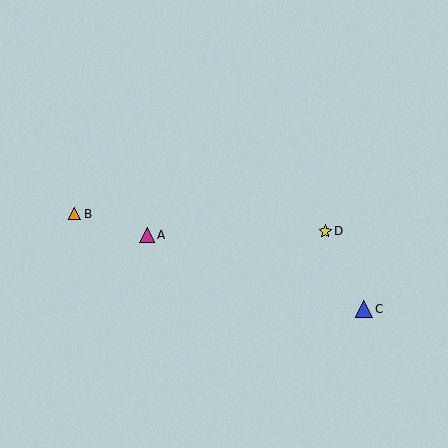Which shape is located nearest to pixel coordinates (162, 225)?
The magenta triangle (labeled A) at (147, 235) is nearest to that location.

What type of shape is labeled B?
Shape B is an orange triangle.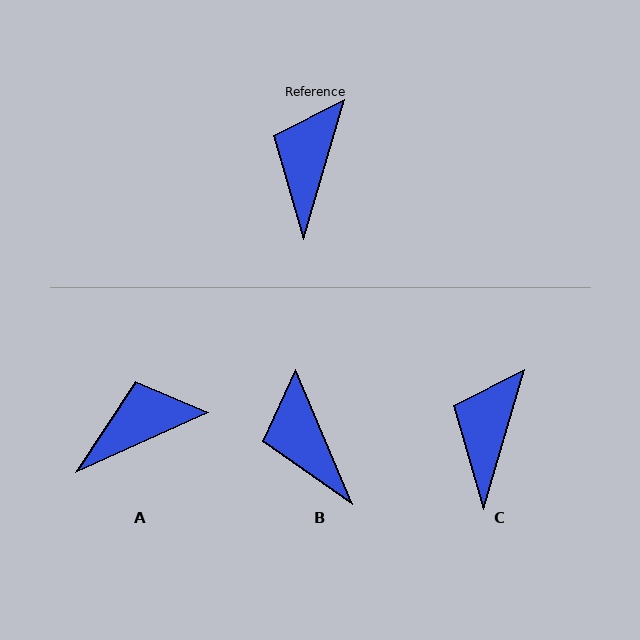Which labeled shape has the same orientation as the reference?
C.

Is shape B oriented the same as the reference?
No, it is off by about 39 degrees.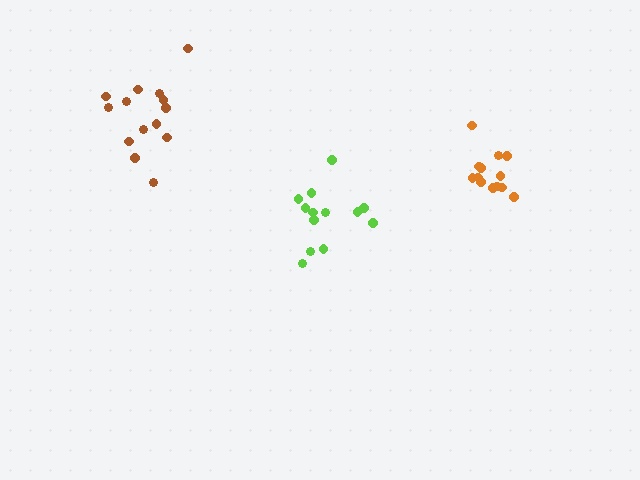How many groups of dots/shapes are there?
There are 3 groups.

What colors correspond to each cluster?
The clusters are colored: orange, lime, brown.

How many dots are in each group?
Group 1: 13 dots, Group 2: 13 dots, Group 3: 14 dots (40 total).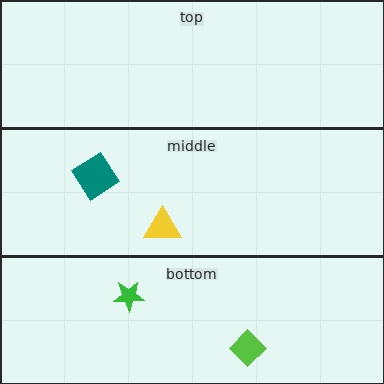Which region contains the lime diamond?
The bottom region.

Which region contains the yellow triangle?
The middle region.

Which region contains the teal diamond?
The middle region.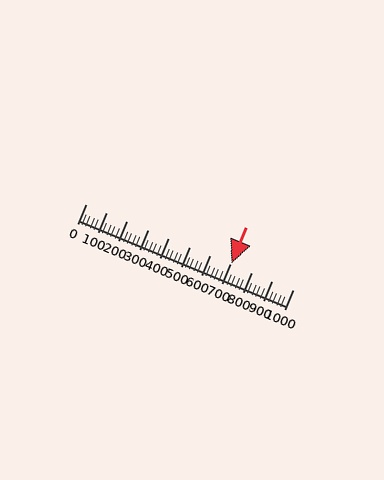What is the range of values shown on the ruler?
The ruler shows values from 0 to 1000.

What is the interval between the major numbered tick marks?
The major tick marks are spaced 100 units apart.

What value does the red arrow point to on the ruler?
The red arrow points to approximately 704.